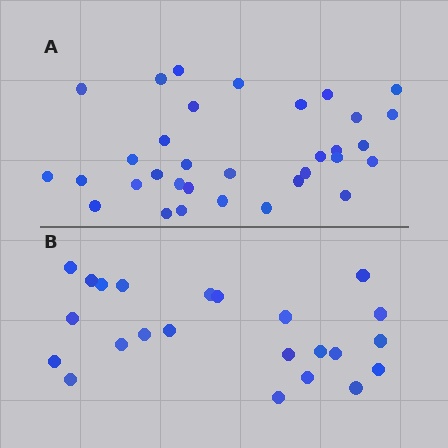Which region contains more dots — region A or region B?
Region A (the top region) has more dots.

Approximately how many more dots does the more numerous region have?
Region A has roughly 10 or so more dots than region B.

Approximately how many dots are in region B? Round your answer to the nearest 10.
About 20 dots. (The exact count is 23, which rounds to 20.)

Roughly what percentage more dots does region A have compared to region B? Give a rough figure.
About 45% more.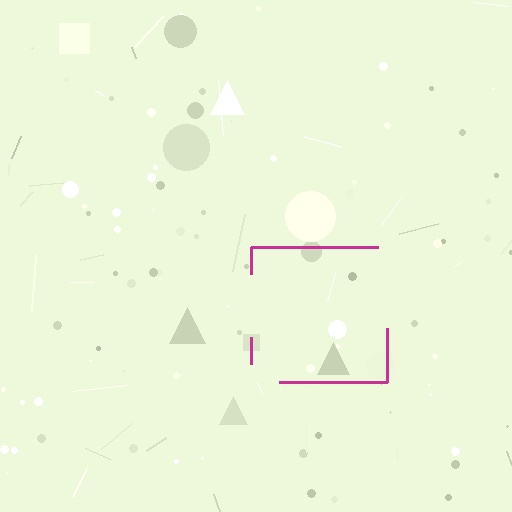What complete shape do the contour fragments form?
The contour fragments form a square.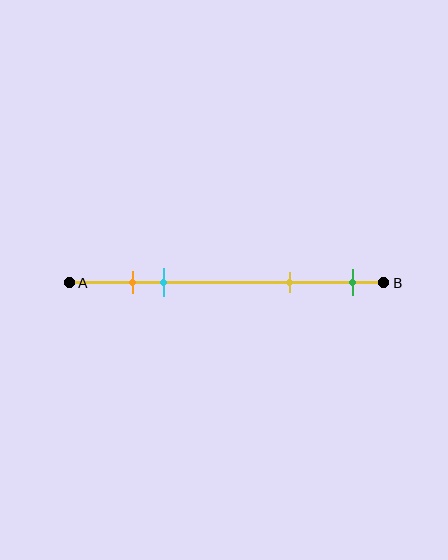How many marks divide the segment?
There are 4 marks dividing the segment.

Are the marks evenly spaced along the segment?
No, the marks are not evenly spaced.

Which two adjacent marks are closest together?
The orange and cyan marks are the closest adjacent pair.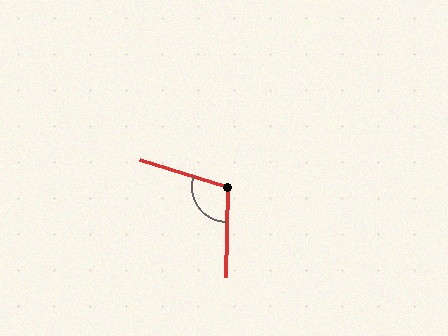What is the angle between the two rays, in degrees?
Approximately 106 degrees.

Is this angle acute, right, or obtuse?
It is obtuse.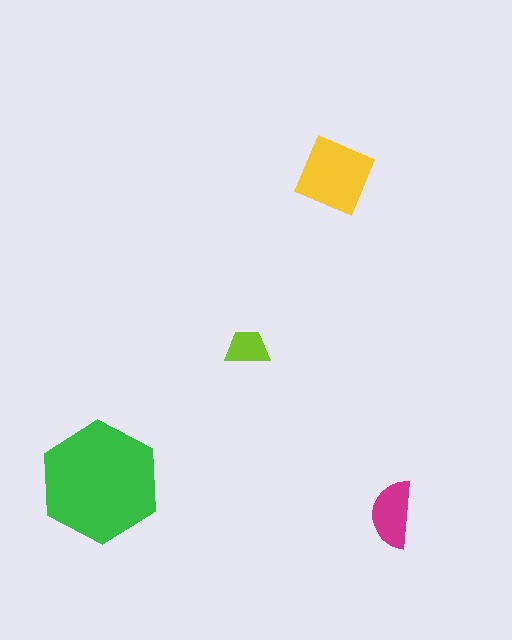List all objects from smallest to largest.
The lime trapezoid, the magenta semicircle, the yellow diamond, the green hexagon.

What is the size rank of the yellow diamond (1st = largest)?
2nd.